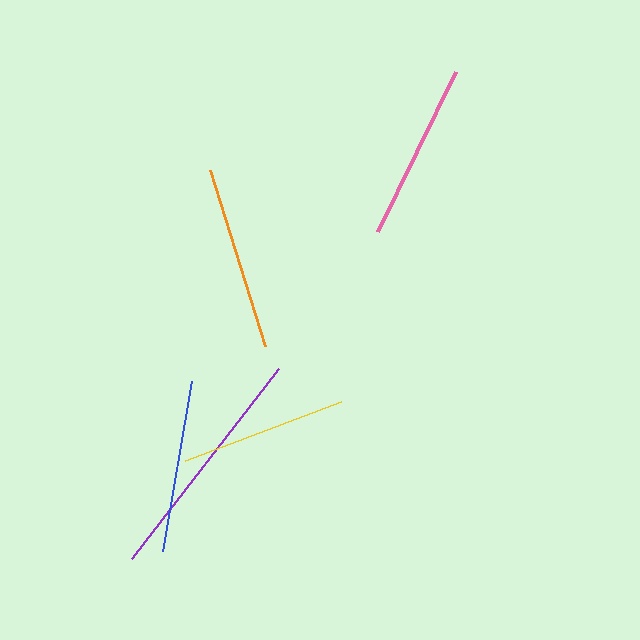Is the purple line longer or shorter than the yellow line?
The purple line is longer than the yellow line.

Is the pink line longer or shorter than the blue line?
The pink line is longer than the blue line.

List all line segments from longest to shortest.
From longest to shortest: purple, orange, pink, blue, yellow.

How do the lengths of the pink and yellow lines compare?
The pink and yellow lines are approximately the same length.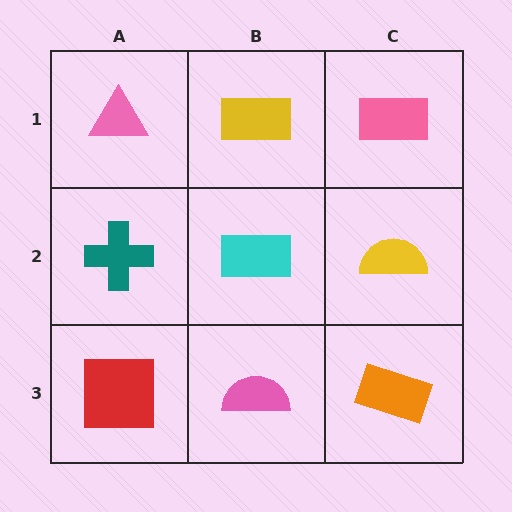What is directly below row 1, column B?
A cyan rectangle.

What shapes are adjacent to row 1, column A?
A teal cross (row 2, column A), a yellow rectangle (row 1, column B).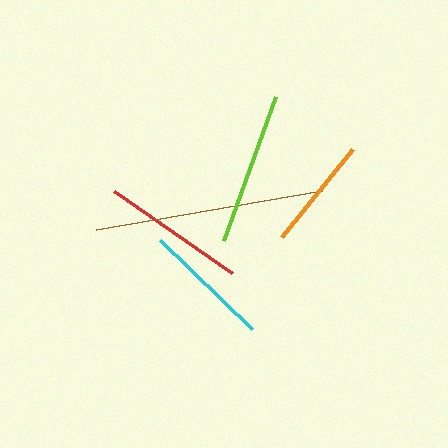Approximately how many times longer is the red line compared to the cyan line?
The red line is approximately 1.1 times the length of the cyan line.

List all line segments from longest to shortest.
From longest to shortest: brown, lime, red, cyan, orange.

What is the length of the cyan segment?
The cyan segment is approximately 128 pixels long.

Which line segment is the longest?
The brown line is the longest at approximately 230 pixels.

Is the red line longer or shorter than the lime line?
The lime line is longer than the red line.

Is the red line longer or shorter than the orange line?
The red line is longer than the orange line.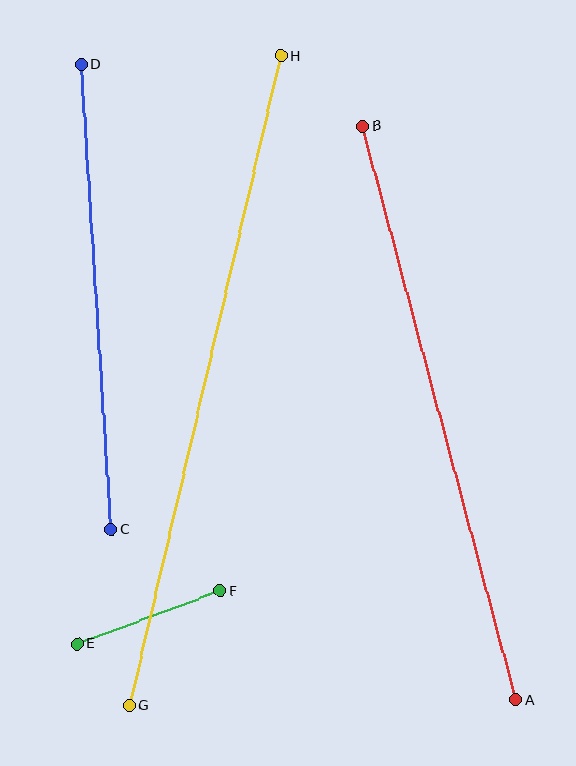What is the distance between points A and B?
The distance is approximately 594 pixels.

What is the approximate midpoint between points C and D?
The midpoint is at approximately (96, 297) pixels.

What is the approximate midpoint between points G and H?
The midpoint is at approximately (205, 381) pixels.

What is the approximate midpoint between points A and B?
The midpoint is at approximately (439, 413) pixels.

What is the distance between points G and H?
The distance is approximately 667 pixels.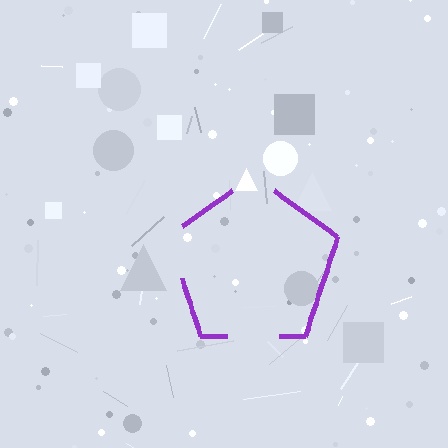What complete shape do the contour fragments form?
The contour fragments form a pentagon.